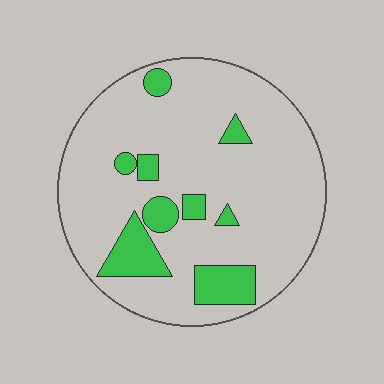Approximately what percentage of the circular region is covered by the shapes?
Approximately 15%.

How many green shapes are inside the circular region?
9.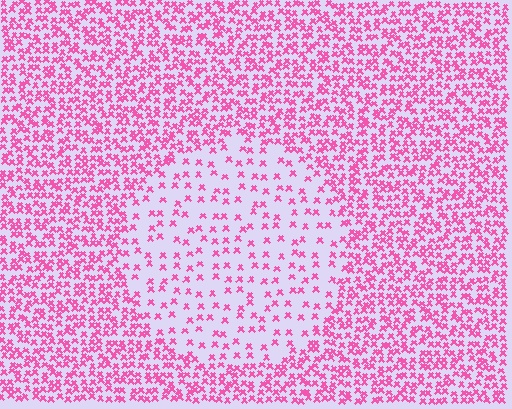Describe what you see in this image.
The image contains small pink elements arranged at two different densities. A circle-shaped region is visible where the elements are less densely packed than the surrounding area.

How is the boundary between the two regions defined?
The boundary is defined by a change in element density (approximately 2.6x ratio). All elements are the same color, size, and shape.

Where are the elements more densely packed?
The elements are more densely packed outside the circle boundary.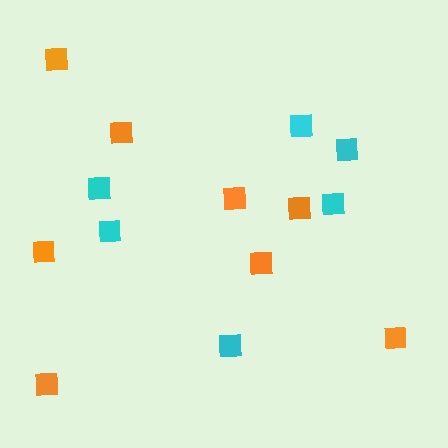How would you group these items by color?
There are 2 groups: one group of cyan squares (6) and one group of orange squares (8).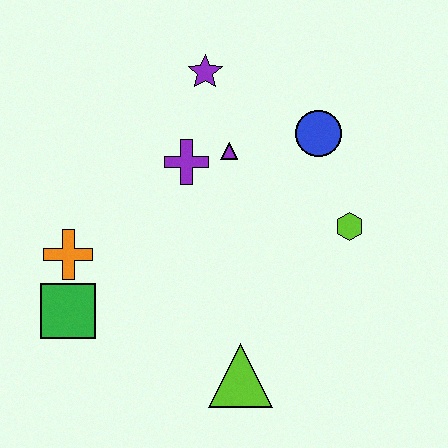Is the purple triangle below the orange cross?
No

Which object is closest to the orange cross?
The green square is closest to the orange cross.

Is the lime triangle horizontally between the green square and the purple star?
No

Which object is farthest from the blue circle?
The green square is farthest from the blue circle.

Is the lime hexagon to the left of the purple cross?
No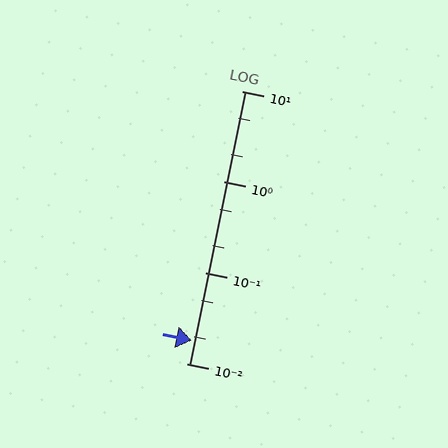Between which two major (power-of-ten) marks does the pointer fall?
The pointer is between 0.01 and 0.1.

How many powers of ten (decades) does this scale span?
The scale spans 3 decades, from 0.01 to 10.